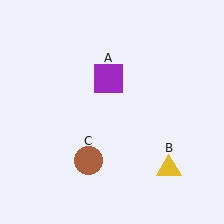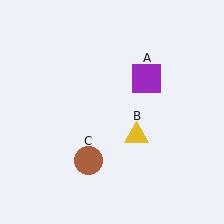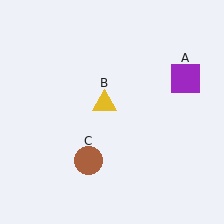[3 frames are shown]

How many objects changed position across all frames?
2 objects changed position: purple square (object A), yellow triangle (object B).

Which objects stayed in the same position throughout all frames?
Brown circle (object C) remained stationary.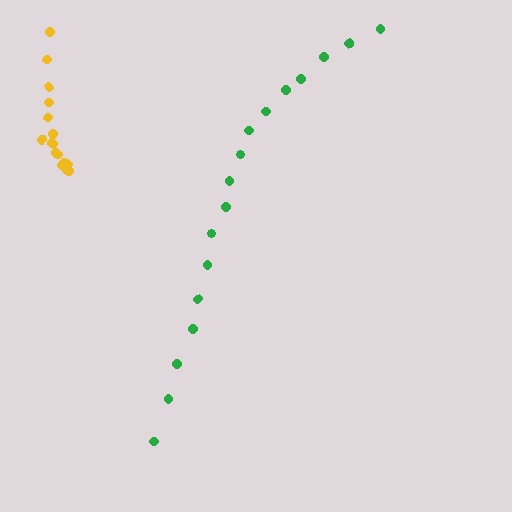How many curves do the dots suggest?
There are 2 distinct paths.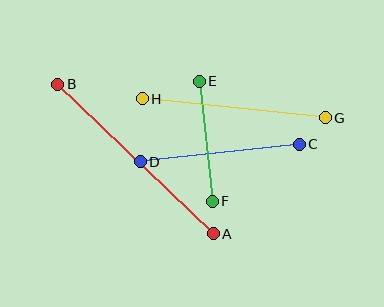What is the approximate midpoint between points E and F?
The midpoint is at approximately (206, 141) pixels.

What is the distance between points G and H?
The distance is approximately 184 pixels.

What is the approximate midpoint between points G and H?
The midpoint is at approximately (234, 108) pixels.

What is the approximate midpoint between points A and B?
The midpoint is at approximately (135, 159) pixels.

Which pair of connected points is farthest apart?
Points A and B are farthest apart.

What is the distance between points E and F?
The distance is approximately 121 pixels.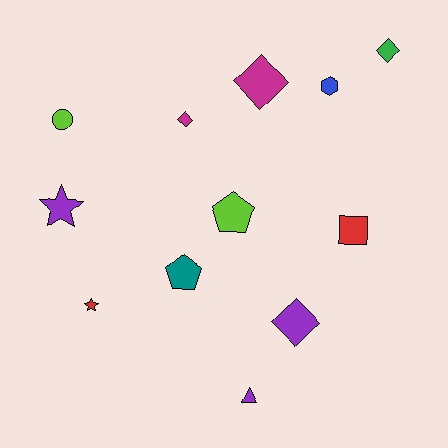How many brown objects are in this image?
There are no brown objects.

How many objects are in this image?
There are 12 objects.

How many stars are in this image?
There are 2 stars.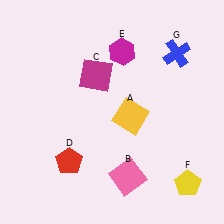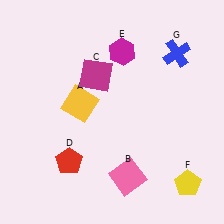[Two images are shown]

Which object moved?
The yellow square (A) moved left.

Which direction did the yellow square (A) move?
The yellow square (A) moved left.